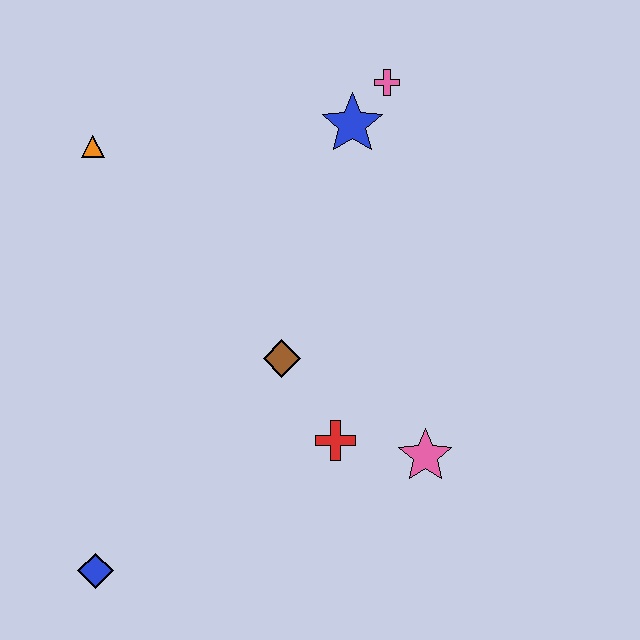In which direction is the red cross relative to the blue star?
The red cross is below the blue star.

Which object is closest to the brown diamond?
The red cross is closest to the brown diamond.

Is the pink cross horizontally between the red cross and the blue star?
No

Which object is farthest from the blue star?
The blue diamond is farthest from the blue star.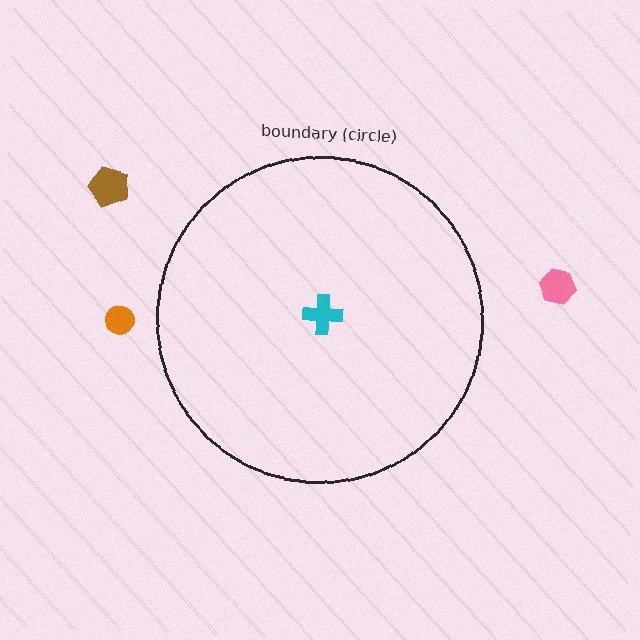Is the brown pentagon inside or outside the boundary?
Outside.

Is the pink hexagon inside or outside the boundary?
Outside.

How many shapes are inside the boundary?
1 inside, 3 outside.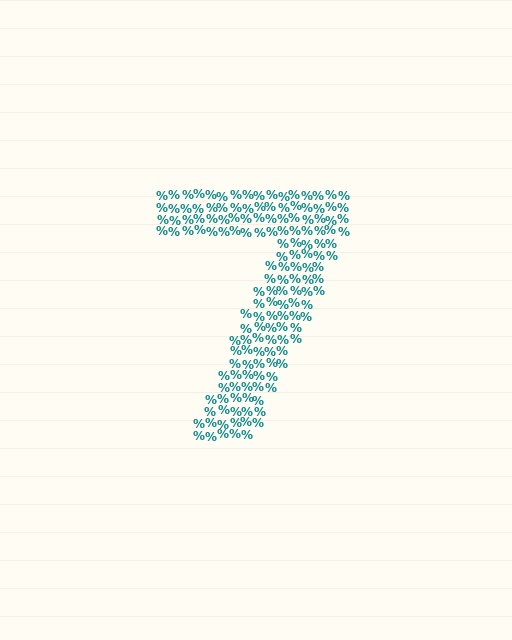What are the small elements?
The small elements are percent signs.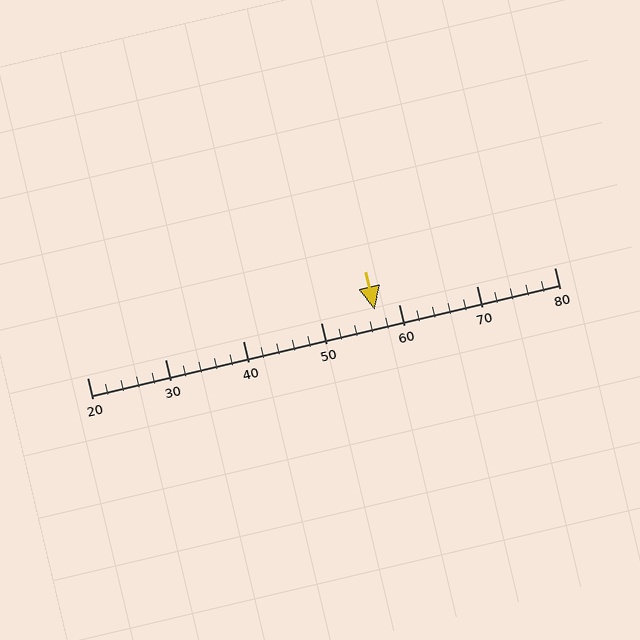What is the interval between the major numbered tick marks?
The major tick marks are spaced 10 units apart.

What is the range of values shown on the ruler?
The ruler shows values from 20 to 80.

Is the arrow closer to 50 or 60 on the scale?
The arrow is closer to 60.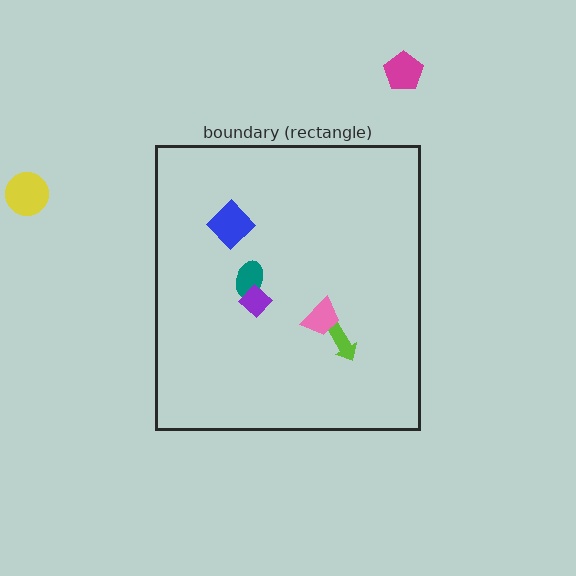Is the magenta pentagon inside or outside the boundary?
Outside.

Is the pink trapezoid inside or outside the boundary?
Inside.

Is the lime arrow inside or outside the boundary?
Inside.